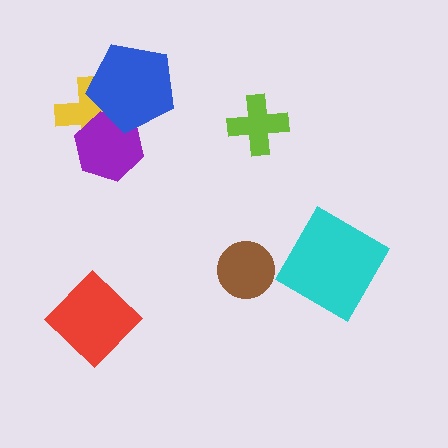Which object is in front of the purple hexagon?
The blue pentagon is in front of the purple hexagon.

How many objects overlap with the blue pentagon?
2 objects overlap with the blue pentagon.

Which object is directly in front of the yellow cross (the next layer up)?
The purple hexagon is directly in front of the yellow cross.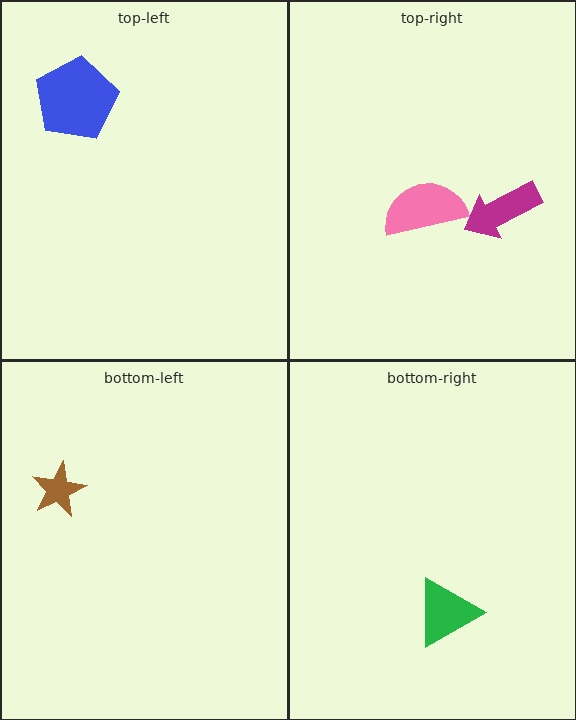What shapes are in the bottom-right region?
The green triangle.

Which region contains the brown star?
The bottom-left region.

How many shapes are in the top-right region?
2.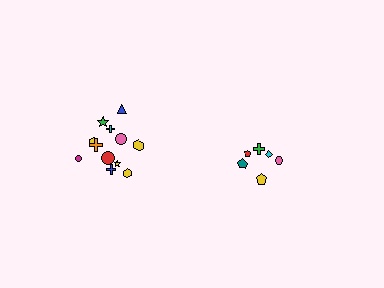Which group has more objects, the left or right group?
The left group.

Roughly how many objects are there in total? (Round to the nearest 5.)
Roughly 20 objects in total.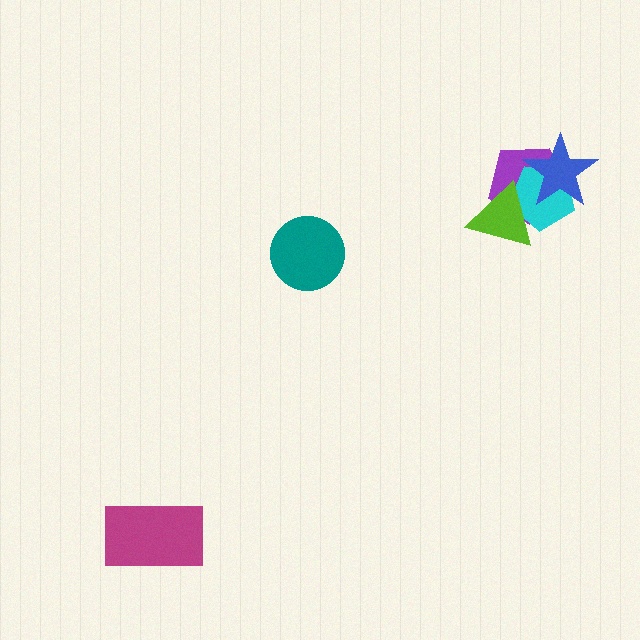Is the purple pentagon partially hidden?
Yes, it is partially covered by another shape.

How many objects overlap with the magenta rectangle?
0 objects overlap with the magenta rectangle.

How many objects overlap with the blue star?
2 objects overlap with the blue star.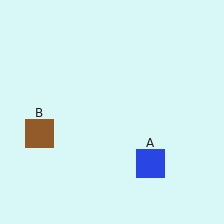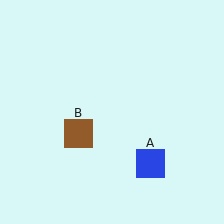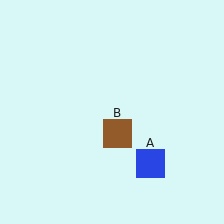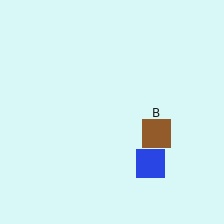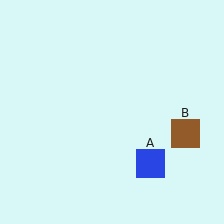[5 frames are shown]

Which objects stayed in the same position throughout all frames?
Blue square (object A) remained stationary.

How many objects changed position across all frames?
1 object changed position: brown square (object B).